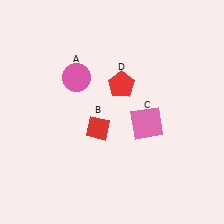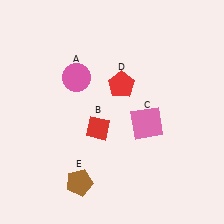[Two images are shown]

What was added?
A brown pentagon (E) was added in Image 2.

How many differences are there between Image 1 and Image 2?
There is 1 difference between the two images.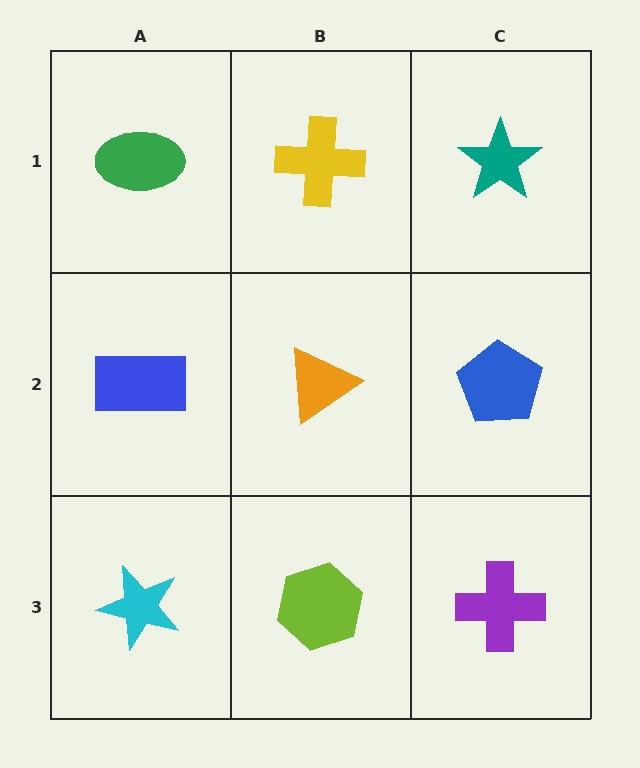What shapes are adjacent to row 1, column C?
A blue pentagon (row 2, column C), a yellow cross (row 1, column B).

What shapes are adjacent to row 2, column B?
A yellow cross (row 1, column B), a lime hexagon (row 3, column B), a blue rectangle (row 2, column A), a blue pentagon (row 2, column C).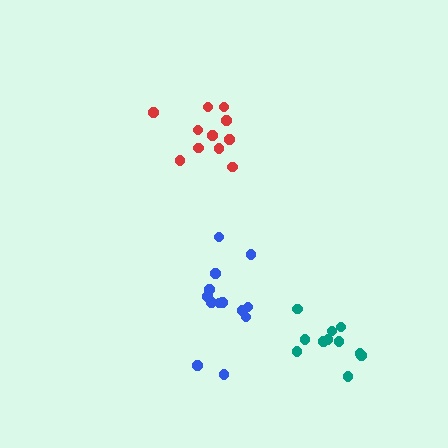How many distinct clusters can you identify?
There are 3 distinct clusters.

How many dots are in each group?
Group 1: 13 dots, Group 2: 11 dots, Group 3: 11 dots (35 total).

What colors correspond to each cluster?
The clusters are colored: blue, red, teal.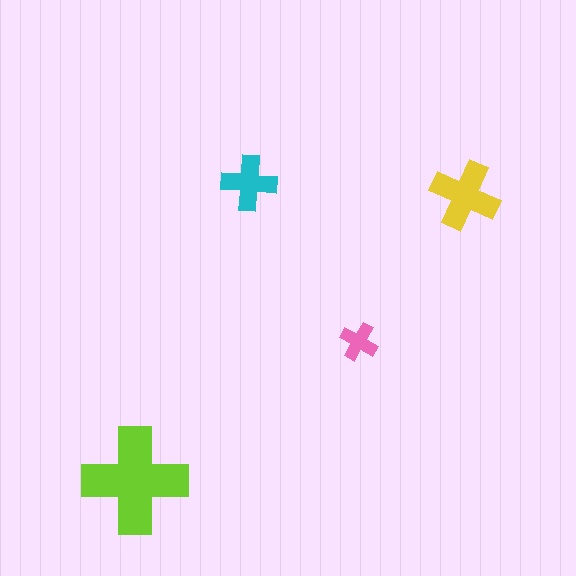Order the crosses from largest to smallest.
the lime one, the yellow one, the cyan one, the pink one.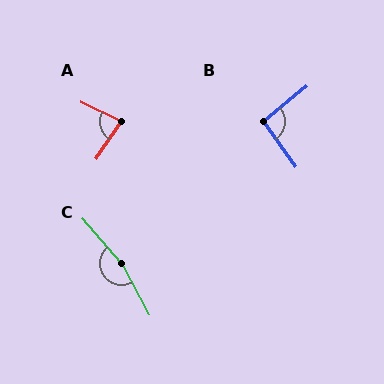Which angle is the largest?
C, at approximately 167 degrees.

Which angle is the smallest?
A, at approximately 82 degrees.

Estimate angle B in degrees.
Approximately 94 degrees.